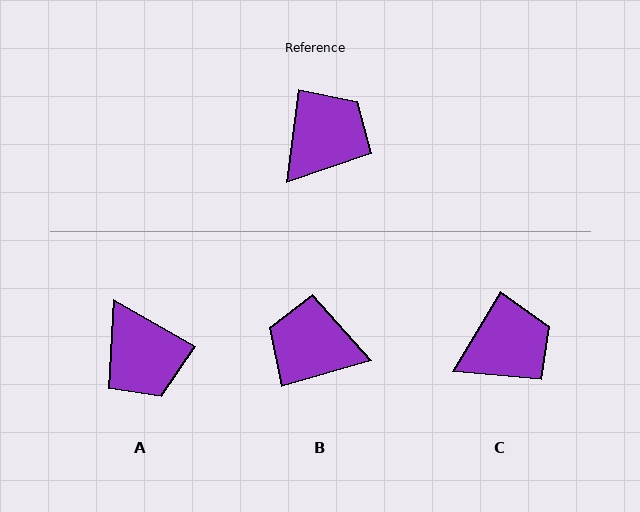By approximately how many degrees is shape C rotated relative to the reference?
Approximately 24 degrees clockwise.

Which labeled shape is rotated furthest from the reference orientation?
B, about 113 degrees away.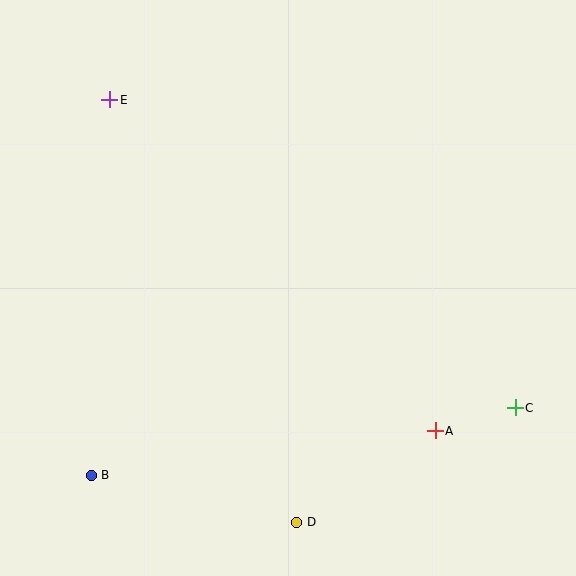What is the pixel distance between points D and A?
The distance between D and A is 166 pixels.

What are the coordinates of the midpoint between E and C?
The midpoint between E and C is at (312, 254).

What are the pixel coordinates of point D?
Point D is at (297, 523).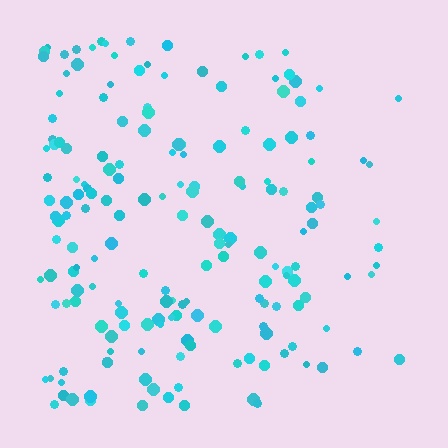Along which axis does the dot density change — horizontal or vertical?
Horizontal.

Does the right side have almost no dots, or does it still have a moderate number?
Still a moderate number, just noticeably fewer than the left.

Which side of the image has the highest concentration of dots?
The left.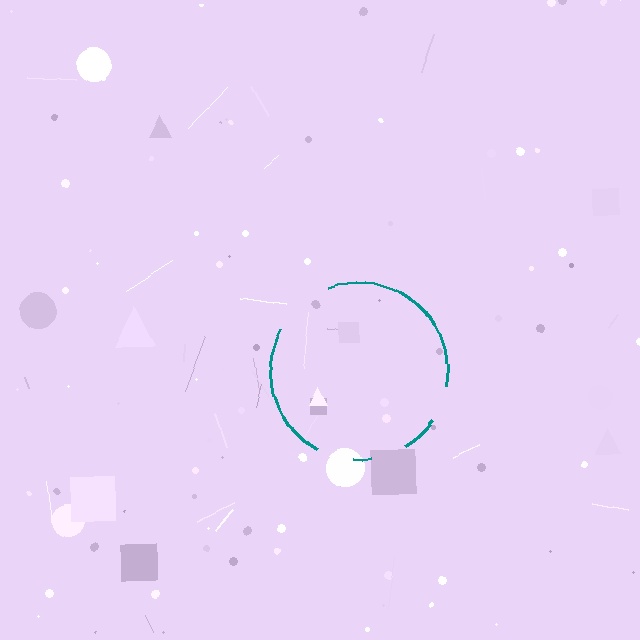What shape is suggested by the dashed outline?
The dashed outline suggests a circle.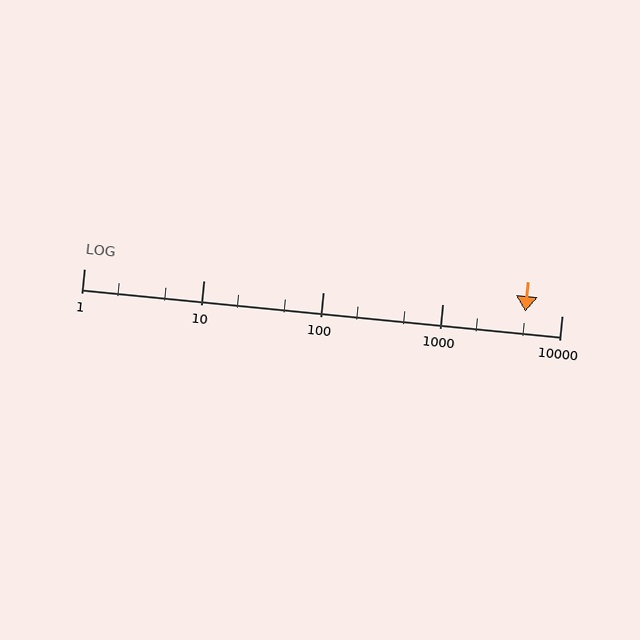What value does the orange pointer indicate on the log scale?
The pointer indicates approximately 5000.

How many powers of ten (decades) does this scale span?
The scale spans 4 decades, from 1 to 10000.